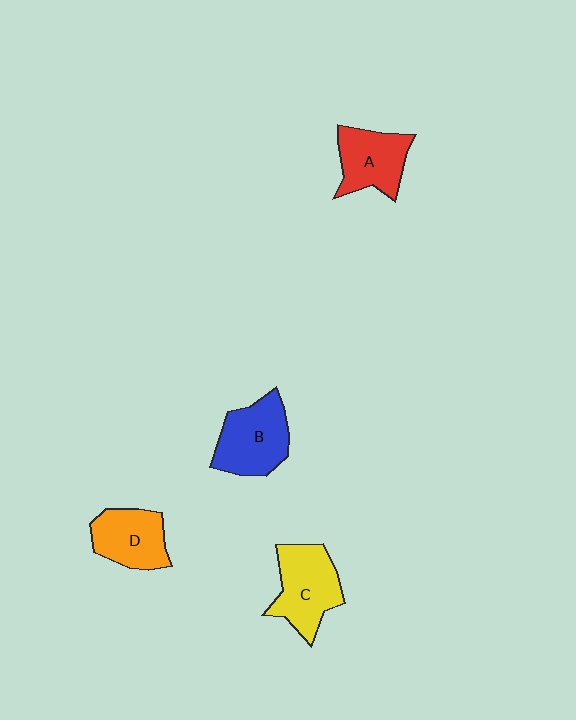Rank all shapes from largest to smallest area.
From largest to smallest: C (yellow), B (blue), A (red), D (orange).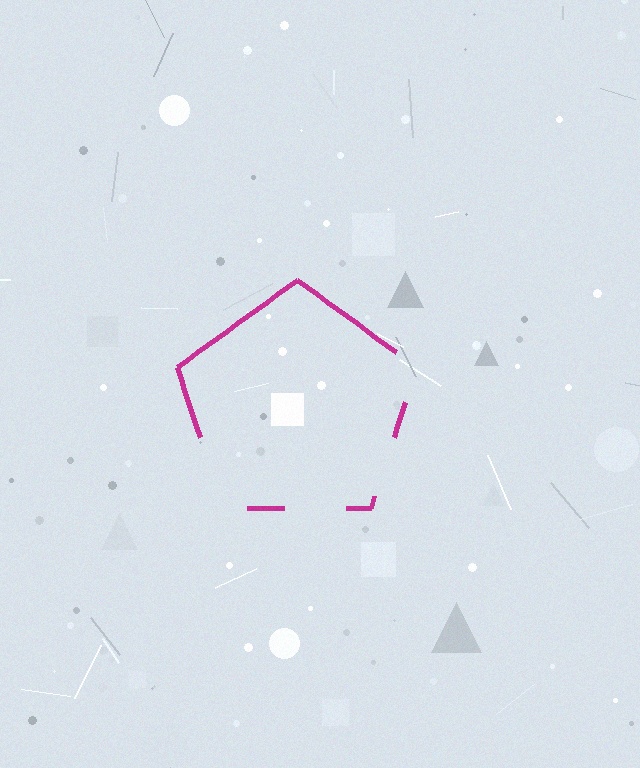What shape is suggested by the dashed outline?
The dashed outline suggests a pentagon.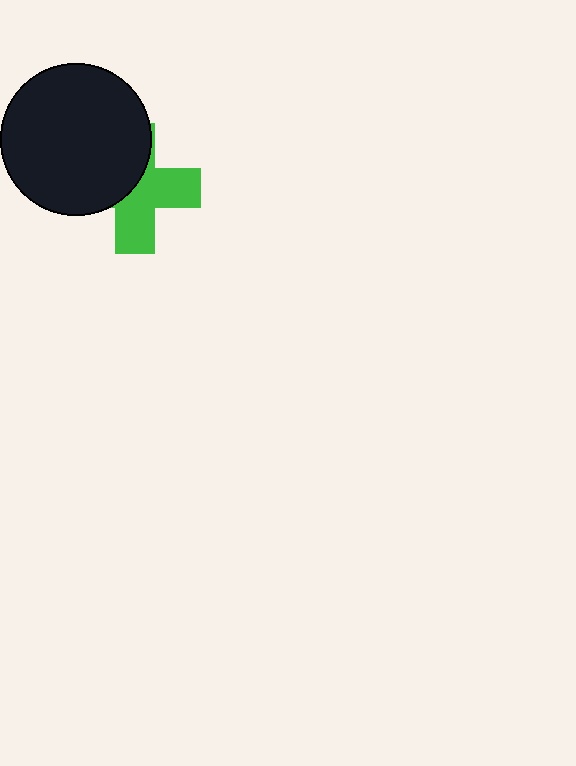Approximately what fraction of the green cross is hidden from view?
Roughly 46% of the green cross is hidden behind the black circle.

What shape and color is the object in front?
The object in front is a black circle.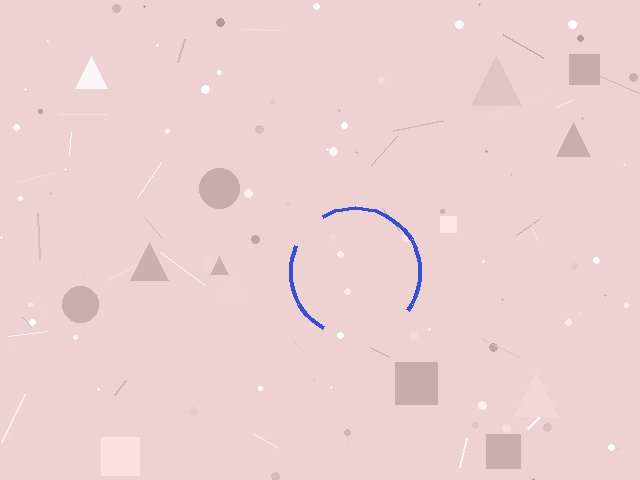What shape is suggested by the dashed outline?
The dashed outline suggests a circle.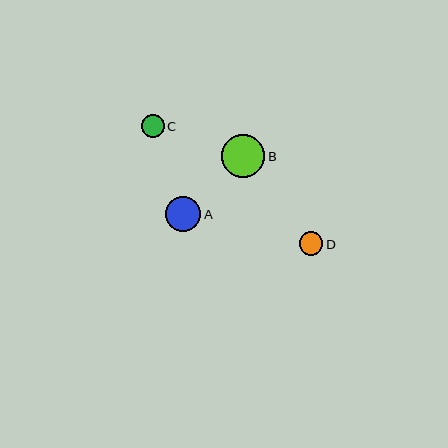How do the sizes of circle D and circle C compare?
Circle D and circle C are approximately the same size.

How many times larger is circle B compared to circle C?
Circle B is approximately 1.9 times the size of circle C.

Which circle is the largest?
Circle B is the largest with a size of approximately 43 pixels.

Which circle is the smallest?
Circle C is the smallest with a size of approximately 23 pixels.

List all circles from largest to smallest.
From largest to smallest: B, A, D, C.